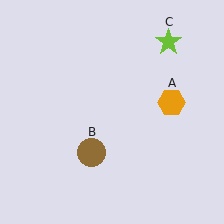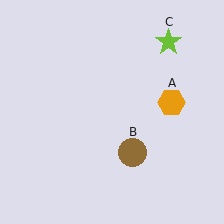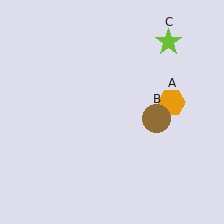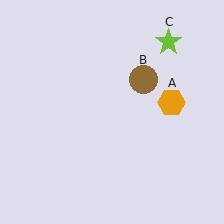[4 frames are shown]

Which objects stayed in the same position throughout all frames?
Orange hexagon (object A) and lime star (object C) remained stationary.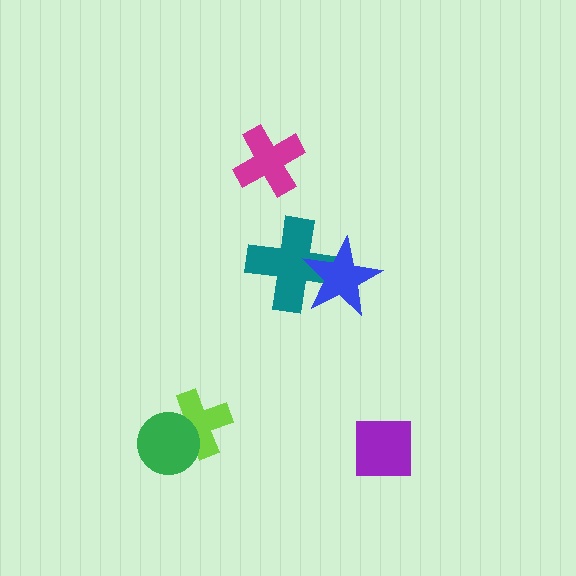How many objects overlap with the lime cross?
1 object overlaps with the lime cross.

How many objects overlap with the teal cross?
1 object overlaps with the teal cross.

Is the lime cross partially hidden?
Yes, it is partially covered by another shape.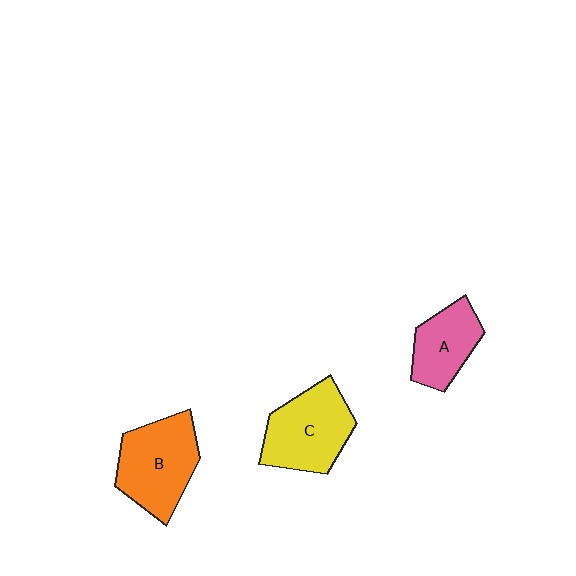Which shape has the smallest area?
Shape A (pink).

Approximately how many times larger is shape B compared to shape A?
Approximately 1.5 times.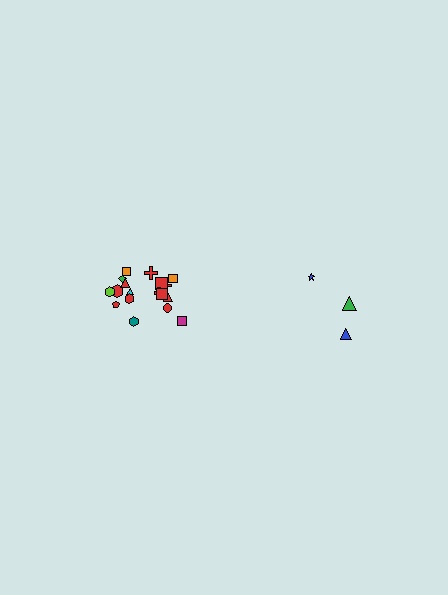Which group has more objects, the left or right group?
The left group.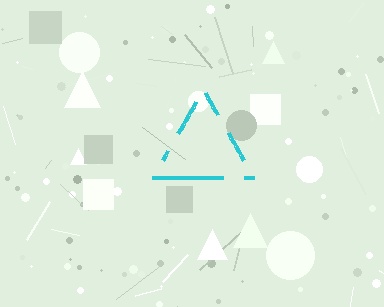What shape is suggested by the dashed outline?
The dashed outline suggests a triangle.